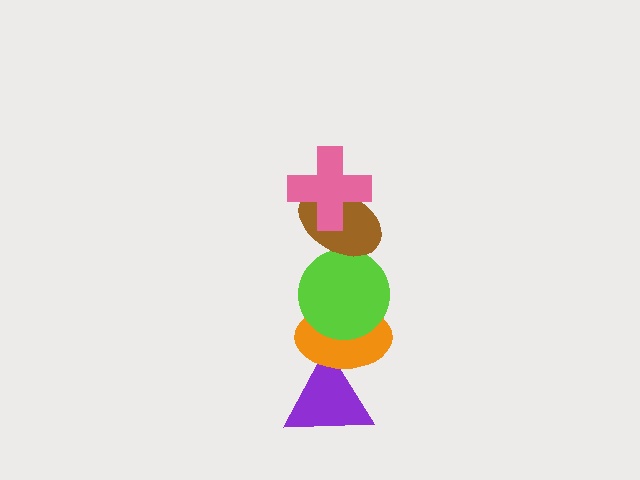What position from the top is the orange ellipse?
The orange ellipse is 4th from the top.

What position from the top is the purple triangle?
The purple triangle is 5th from the top.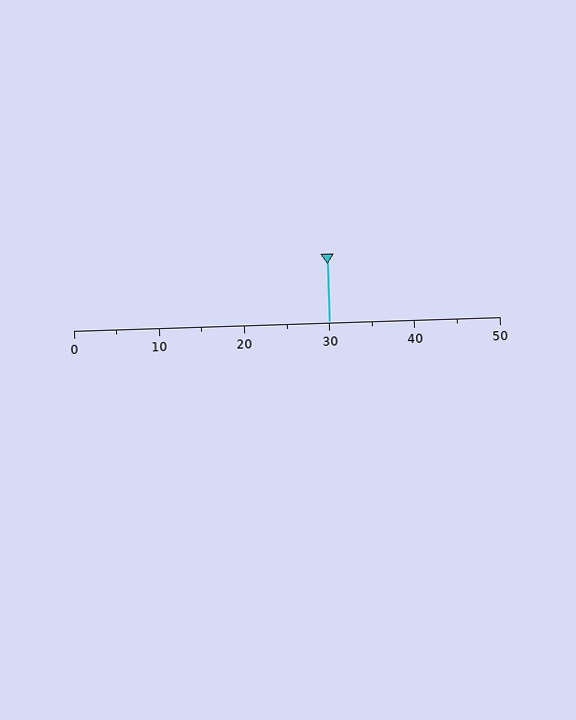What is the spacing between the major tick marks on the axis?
The major ticks are spaced 10 apart.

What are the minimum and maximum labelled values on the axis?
The axis runs from 0 to 50.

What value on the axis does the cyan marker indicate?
The marker indicates approximately 30.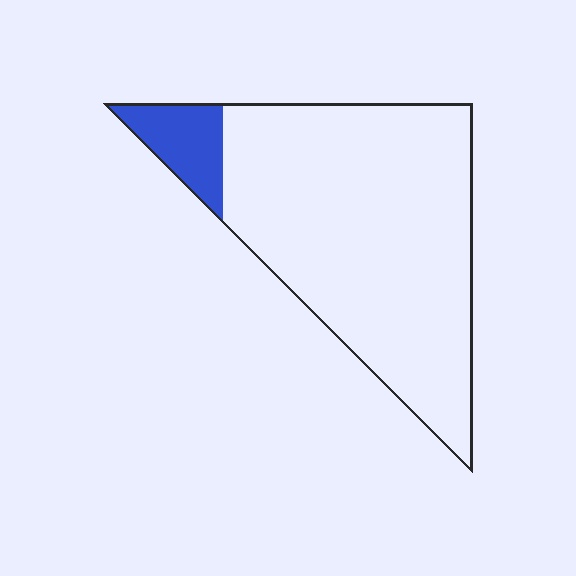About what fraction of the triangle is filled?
About one tenth (1/10).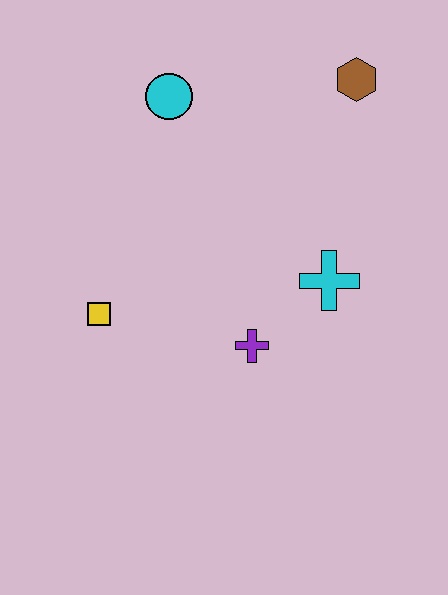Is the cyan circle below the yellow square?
No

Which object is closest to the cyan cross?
The purple cross is closest to the cyan cross.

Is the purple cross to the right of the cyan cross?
No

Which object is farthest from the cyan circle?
The purple cross is farthest from the cyan circle.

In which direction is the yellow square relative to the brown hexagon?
The yellow square is to the left of the brown hexagon.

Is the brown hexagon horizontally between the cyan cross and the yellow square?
No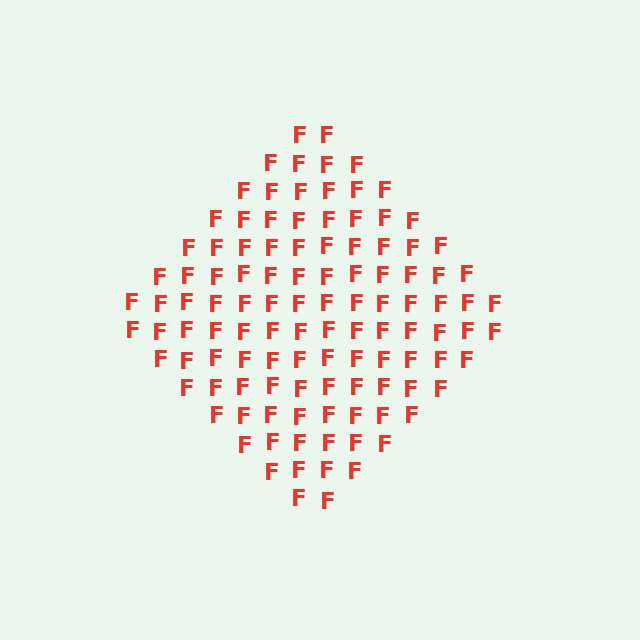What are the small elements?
The small elements are letter F's.